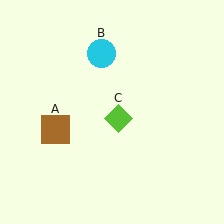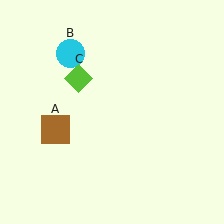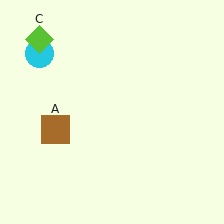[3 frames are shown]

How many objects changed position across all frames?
2 objects changed position: cyan circle (object B), lime diamond (object C).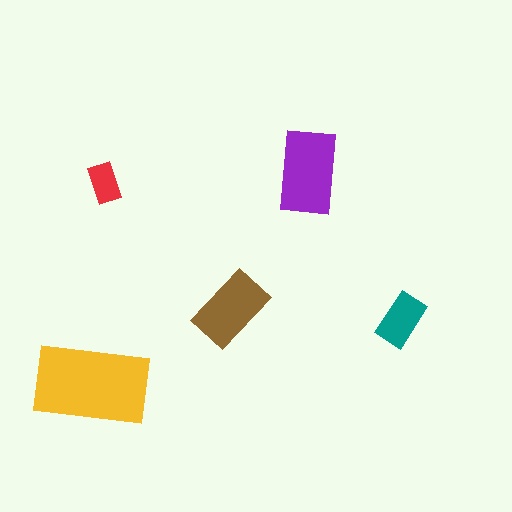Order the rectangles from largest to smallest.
the yellow one, the purple one, the brown one, the teal one, the red one.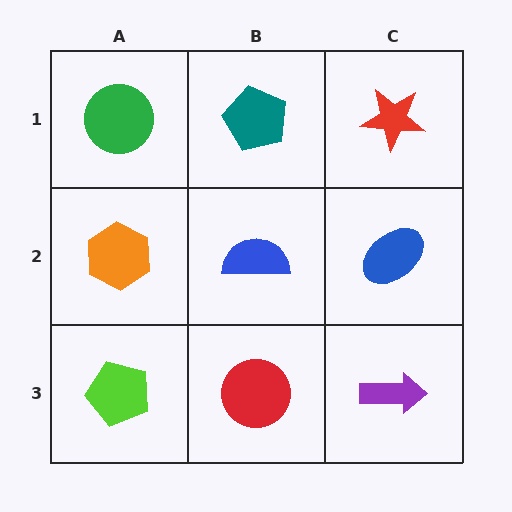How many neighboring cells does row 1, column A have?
2.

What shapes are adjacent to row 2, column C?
A red star (row 1, column C), a purple arrow (row 3, column C), a blue semicircle (row 2, column B).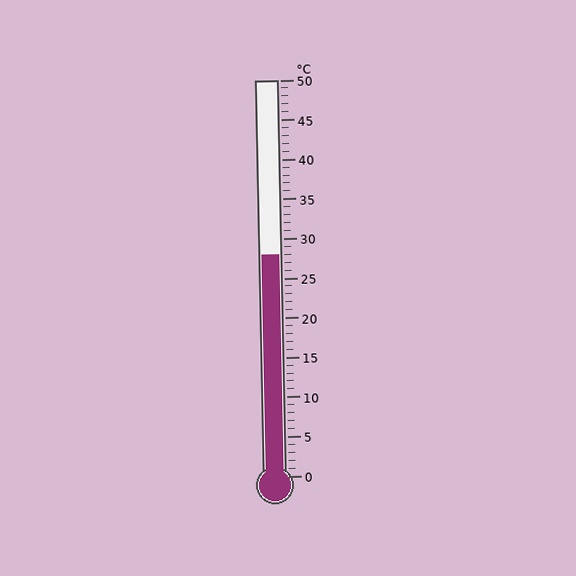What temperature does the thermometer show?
The thermometer shows approximately 28°C.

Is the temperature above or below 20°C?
The temperature is above 20°C.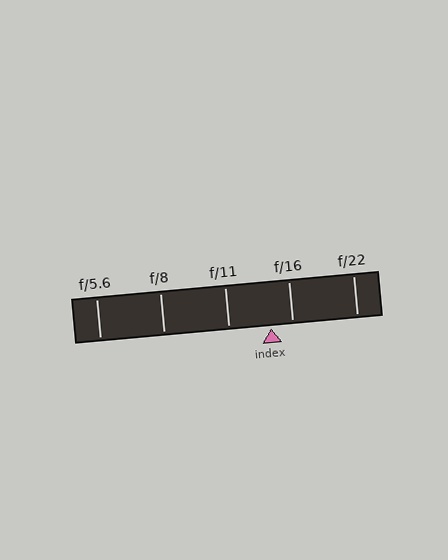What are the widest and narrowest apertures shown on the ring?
The widest aperture shown is f/5.6 and the narrowest is f/22.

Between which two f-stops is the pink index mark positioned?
The index mark is between f/11 and f/16.